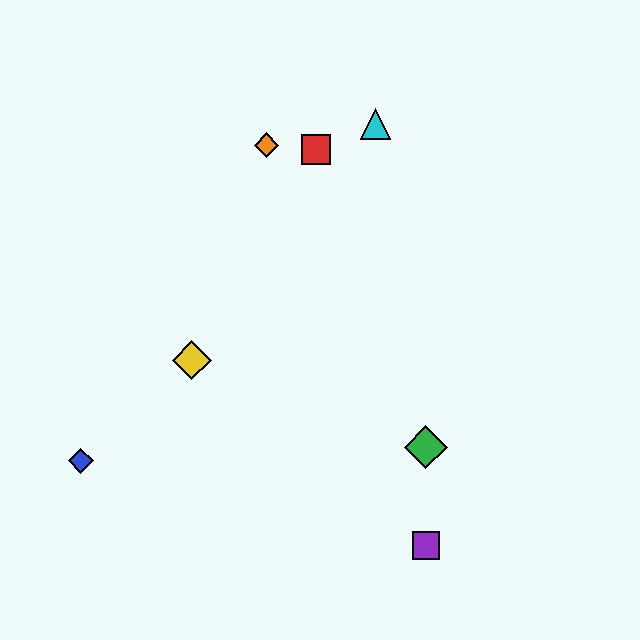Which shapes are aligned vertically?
The green diamond, the purple square are aligned vertically.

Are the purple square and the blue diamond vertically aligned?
No, the purple square is at x≈426 and the blue diamond is at x≈81.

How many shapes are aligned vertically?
2 shapes (the green diamond, the purple square) are aligned vertically.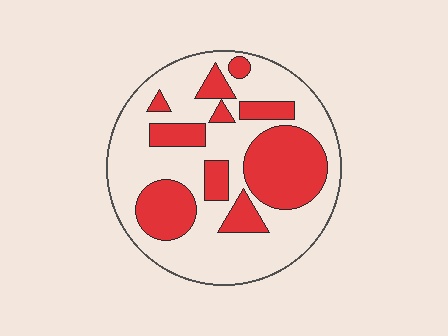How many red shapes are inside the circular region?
10.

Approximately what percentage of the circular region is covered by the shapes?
Approximately 35%.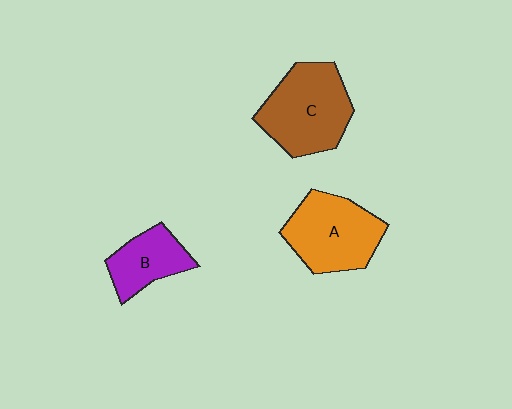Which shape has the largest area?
Shape C (brown).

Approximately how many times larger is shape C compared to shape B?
Approximately 1.7 times.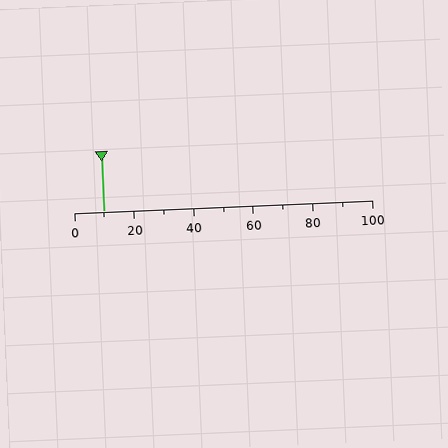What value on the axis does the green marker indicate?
The marker indicates approximately 10.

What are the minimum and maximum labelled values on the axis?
The axis runs from 0 to 100.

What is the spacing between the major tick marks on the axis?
The major ticks are spaced 20 apart.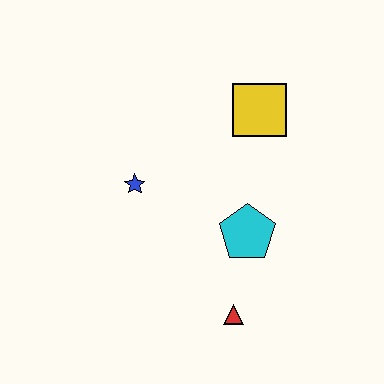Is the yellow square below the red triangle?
No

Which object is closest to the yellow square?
The cyan pentagon is closest to the yellow square.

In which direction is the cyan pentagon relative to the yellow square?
The cyan pentagon is below the yellow square.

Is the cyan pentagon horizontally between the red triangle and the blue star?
No